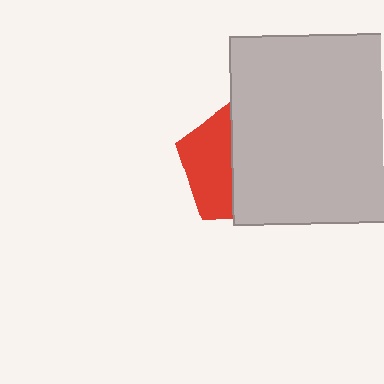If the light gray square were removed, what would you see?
You would see the complete red pentagon.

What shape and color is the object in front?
The object in front is a light gray square.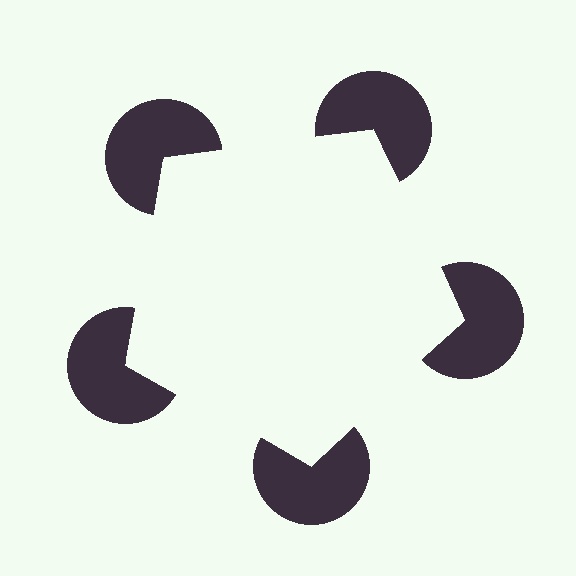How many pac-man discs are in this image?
There are 5 — one at each vertex of the illusory pentagon.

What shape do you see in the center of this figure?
An illusory pentagon — its edges are inferred from the aligned wedge cuts in the pac-man discs, not physically drawn.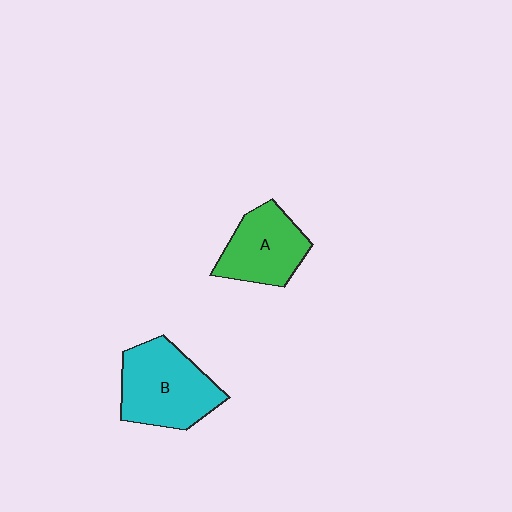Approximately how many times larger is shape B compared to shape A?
Approximately 1.3 times.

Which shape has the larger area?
Shape B (cyan).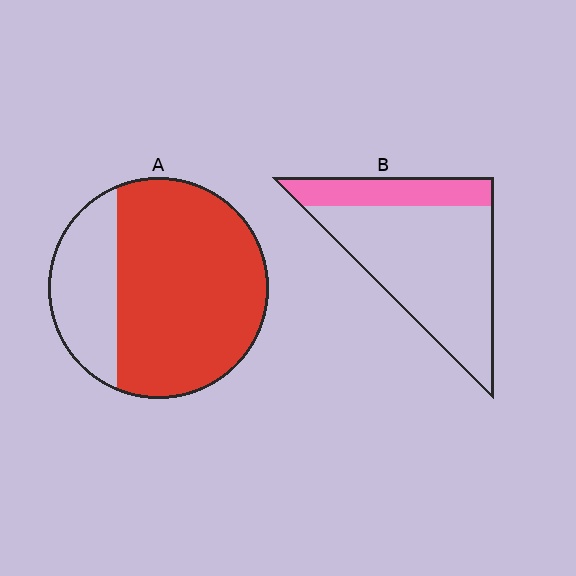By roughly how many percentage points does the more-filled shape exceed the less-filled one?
By roughly 50 percentage points (A over B).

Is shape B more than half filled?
No.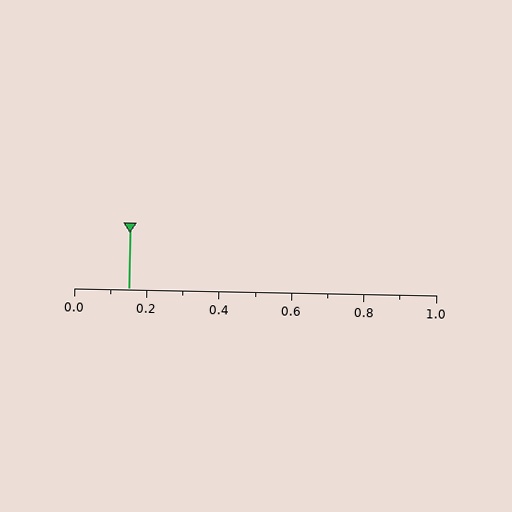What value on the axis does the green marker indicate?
The marker indicates approximately 0.15.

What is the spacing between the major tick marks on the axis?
The major ticks are spaced 0.2 apart.